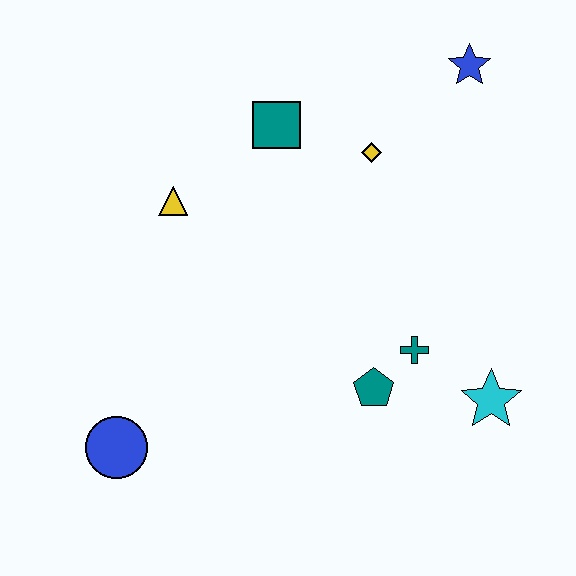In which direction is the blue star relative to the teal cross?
The blue star is above the teal cross.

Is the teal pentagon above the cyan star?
Yes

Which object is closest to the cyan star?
The teal cross is closest to the cyan star.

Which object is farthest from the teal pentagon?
The blue star is farthest from the teal pentagon.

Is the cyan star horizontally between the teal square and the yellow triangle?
No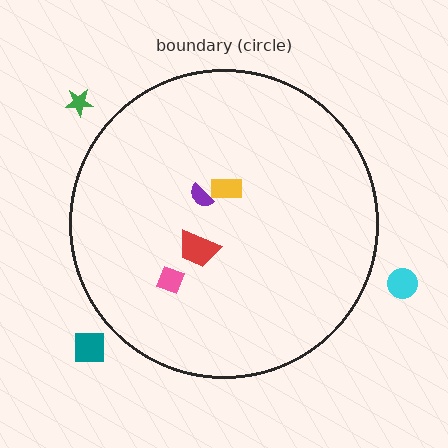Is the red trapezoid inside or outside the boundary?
Inside.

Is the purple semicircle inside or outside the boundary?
Inside.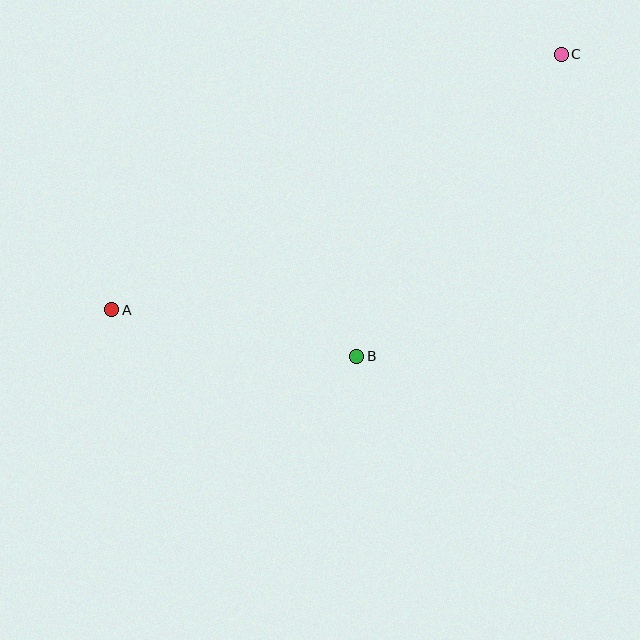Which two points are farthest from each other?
Points A and C are farthest from each other.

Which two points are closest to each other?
Points A and B are closest to each other.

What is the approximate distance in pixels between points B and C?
The distance between B and C is approximately 365 pixels.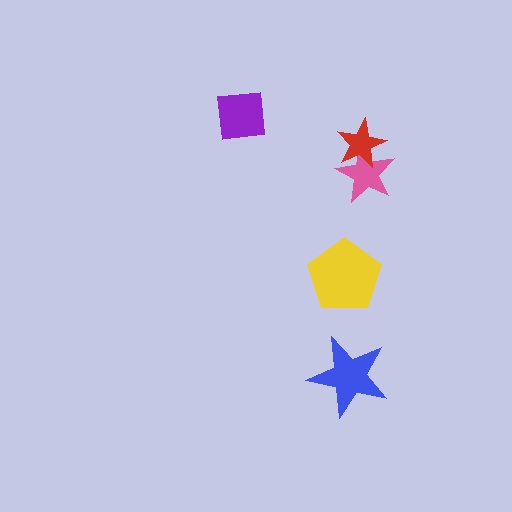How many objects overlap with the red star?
1 object overlaps with the red star.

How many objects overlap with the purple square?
0 objects overlap with the purple square.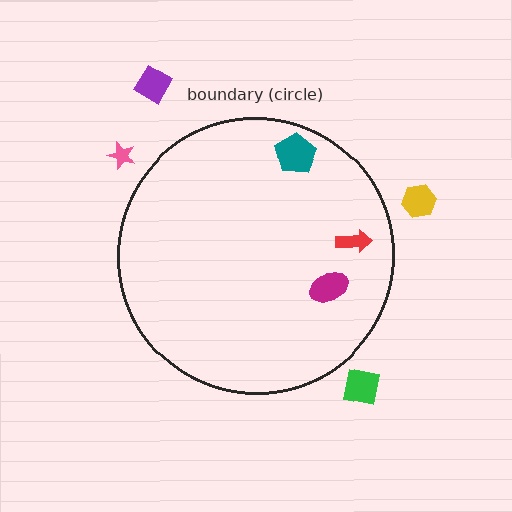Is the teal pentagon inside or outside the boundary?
Inside.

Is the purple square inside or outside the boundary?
Outside.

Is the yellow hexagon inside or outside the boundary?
Outside.